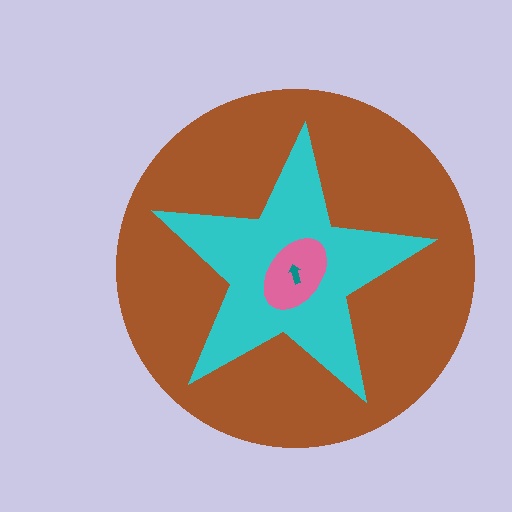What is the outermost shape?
The brown circle.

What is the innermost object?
The teal arrow.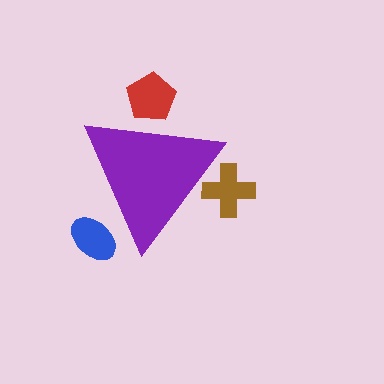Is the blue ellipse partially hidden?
Yes, the blue ellipse is partially hidden behind the purple triangle.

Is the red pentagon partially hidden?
Yes, the red pentagon is partially hidden behind the purple triangle.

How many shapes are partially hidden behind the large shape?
3 shapes are partially hidden.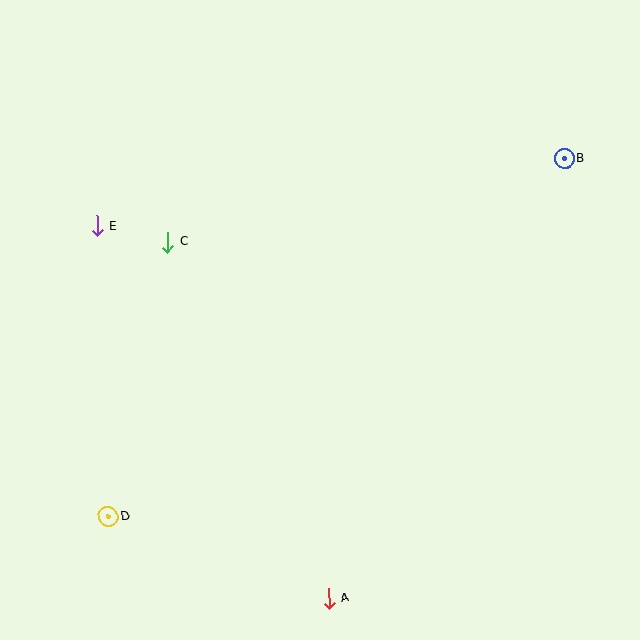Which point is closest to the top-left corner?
Point E is closest to the top-left corner.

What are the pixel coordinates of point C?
Point C is at (168, 242).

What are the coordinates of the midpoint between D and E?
The midpoint between D and E is at (103, 371).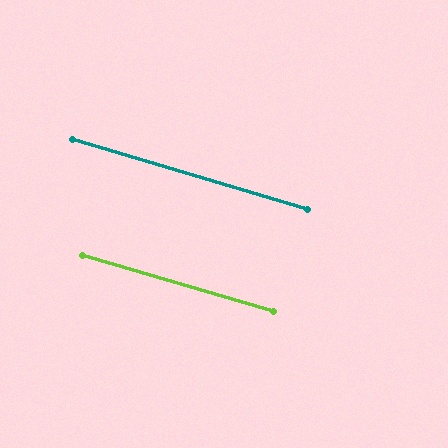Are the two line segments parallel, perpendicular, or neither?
Parallel — their directions differ by only 0.3°.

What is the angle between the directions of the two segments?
Approximately 0 degrees.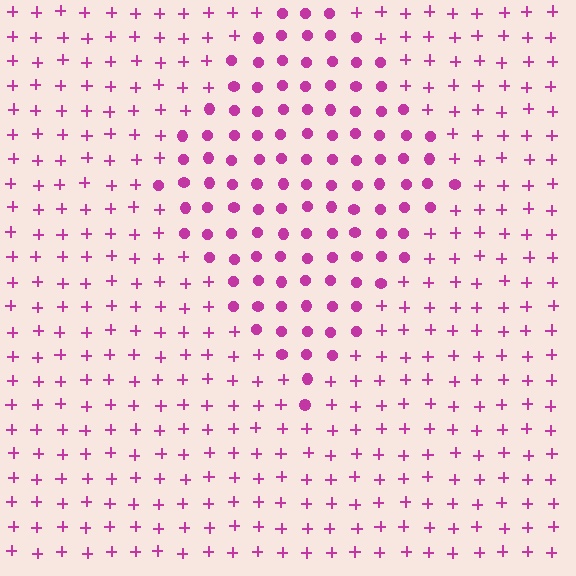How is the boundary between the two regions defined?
The boundary is defined by a change in element shape: circles inside vs. plus signs outside. All elements share the same color and spacing.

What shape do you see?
I see a diamond.